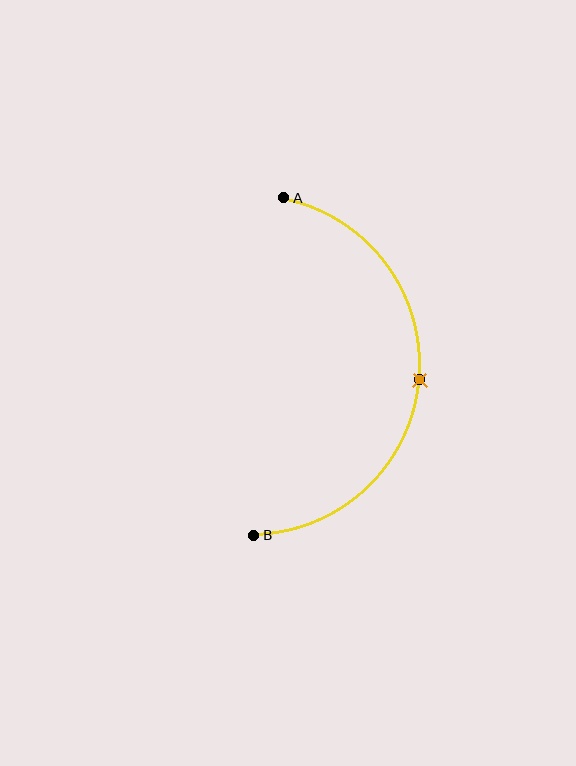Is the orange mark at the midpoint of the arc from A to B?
Yes. The orange mark lies on the arc at equal arc-length from both A and B — it is the arc midpoint.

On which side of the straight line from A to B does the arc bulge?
The arc bulges to the right of the straight line connecting A and B.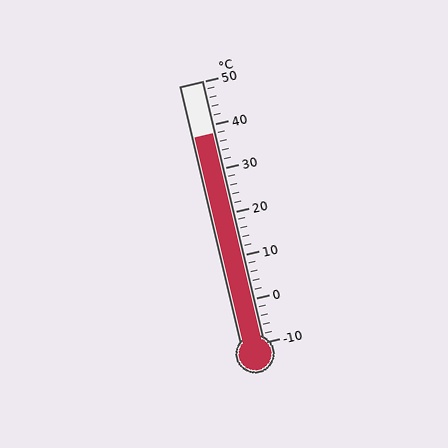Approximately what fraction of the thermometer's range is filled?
The thermometer is filled to approximately 80% of its range.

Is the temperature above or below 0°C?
The temperature is above 0°C.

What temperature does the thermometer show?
The thermometer shows approximately 38°C.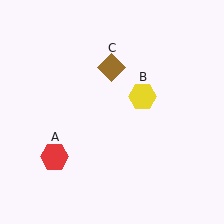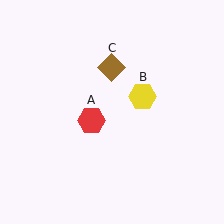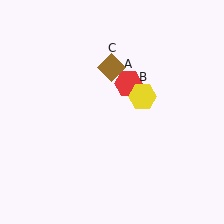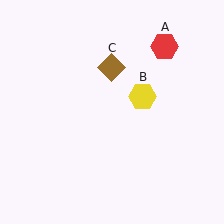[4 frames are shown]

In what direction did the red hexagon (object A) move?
The red hexagon (object A) moved up and to the right.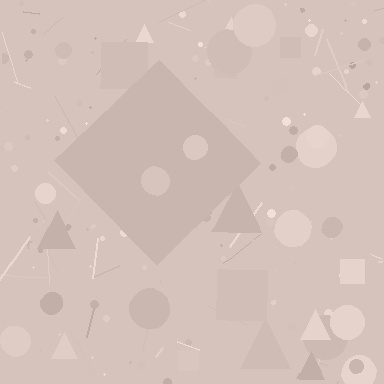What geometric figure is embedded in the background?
A diamond is embedded in the background.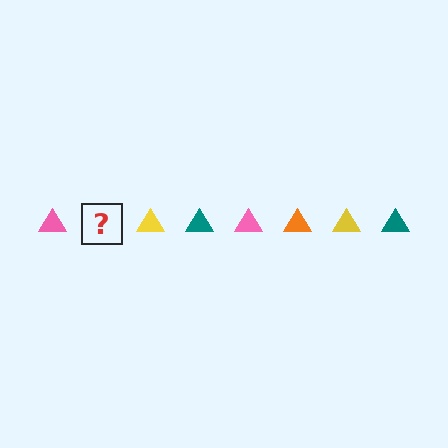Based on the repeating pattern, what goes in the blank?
The blank should be an orange triangle.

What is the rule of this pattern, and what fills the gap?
The rule is that the pattern cycles through pink, orange, yellow, teal triangles. The gap should be filled with an orange triangle.